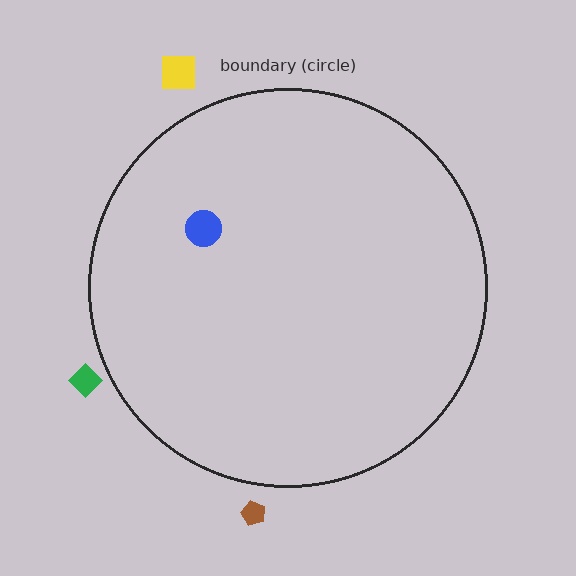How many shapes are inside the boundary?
1 inside, 3 outside.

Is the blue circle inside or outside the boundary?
Inside.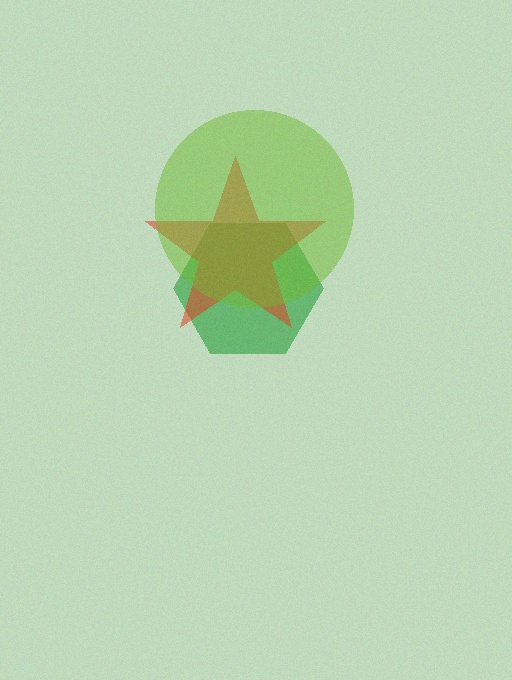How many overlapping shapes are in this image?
There are 3 overlapping shapes in the image.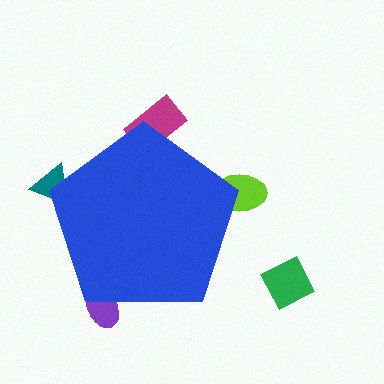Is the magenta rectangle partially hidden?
Yes, the magenta rectangle is partially hidden behind the blue pentagon.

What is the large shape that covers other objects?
A blue pentagon.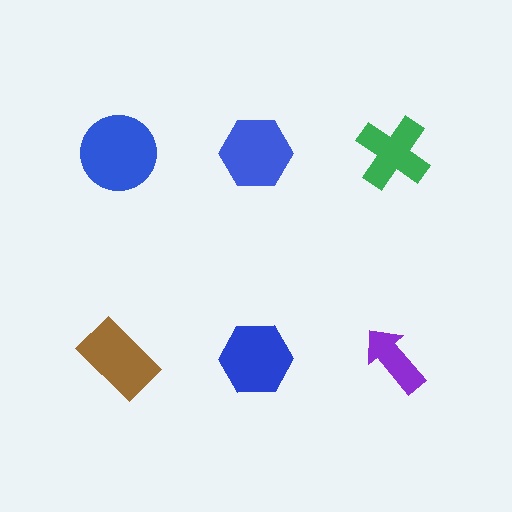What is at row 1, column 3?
A green cross.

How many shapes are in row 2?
3 shapes.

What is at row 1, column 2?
A blue hexagon.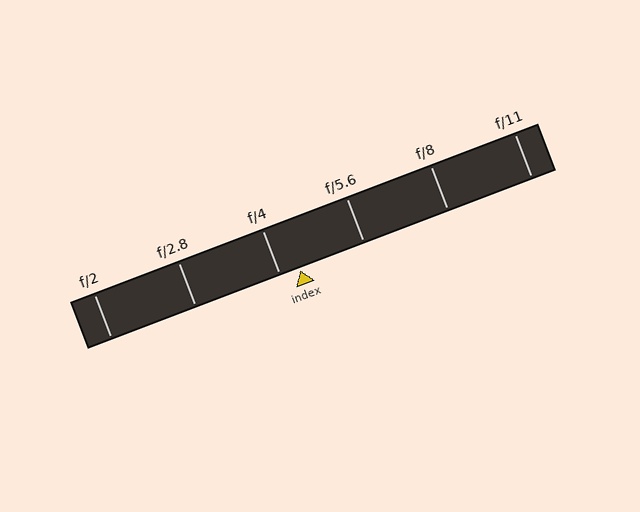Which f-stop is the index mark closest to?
The index mark is closest to f/4.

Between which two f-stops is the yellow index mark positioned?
The index mark is between f/4 and f/5.6.